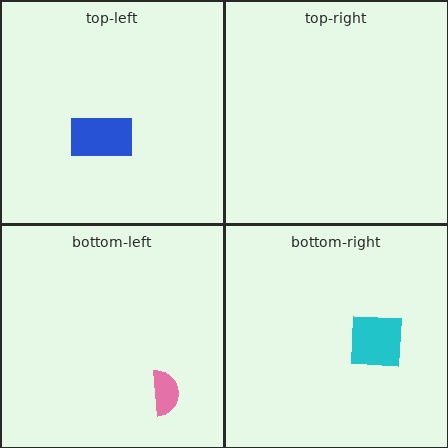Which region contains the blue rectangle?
The top-left region.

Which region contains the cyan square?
The bottom-right region.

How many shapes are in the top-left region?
1.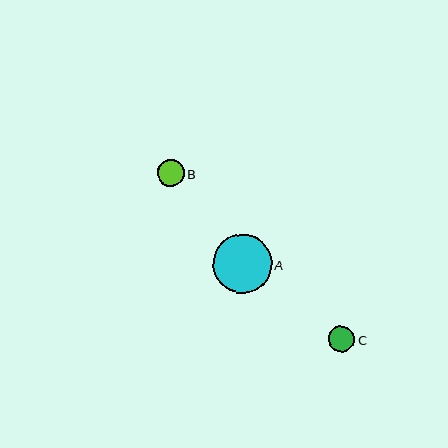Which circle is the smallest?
Circle C is the smallest with a size of approximately 26 pixels.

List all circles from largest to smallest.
From largest to smallest: A, B, C.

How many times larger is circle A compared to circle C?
Circle A is approximately 2.3 times the size of circle C.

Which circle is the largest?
Circle A is the largest with a size of approximately 59 pixels.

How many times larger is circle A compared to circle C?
Circle A is approximately 2.3 times the size of circle C.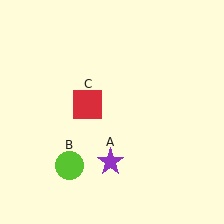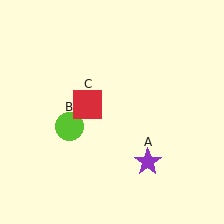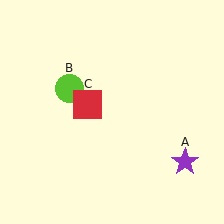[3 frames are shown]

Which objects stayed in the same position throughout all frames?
Red square (object C) remained stationary.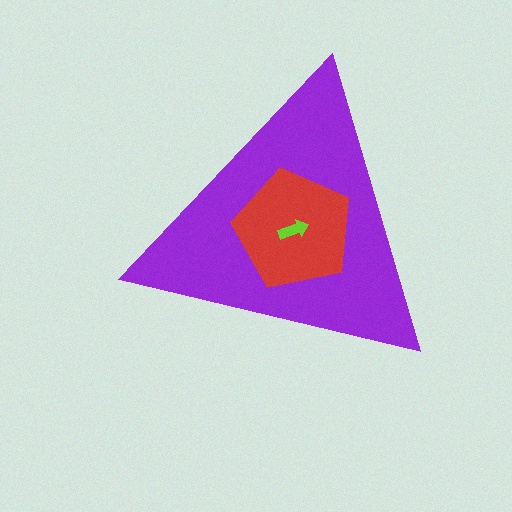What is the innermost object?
The lime arrow.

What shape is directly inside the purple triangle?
The red pentagon.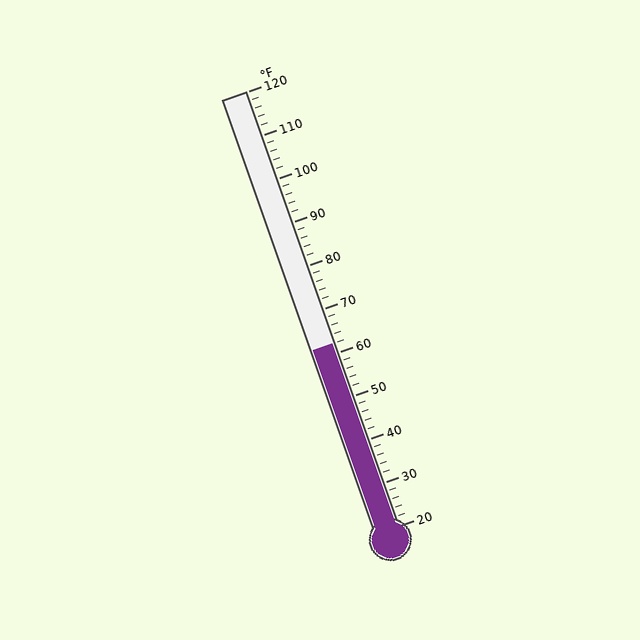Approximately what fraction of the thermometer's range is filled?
The thermometer is filled to approximately 40% of its range.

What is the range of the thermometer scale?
The thermometer scale ranges from 20°F to 120°F.